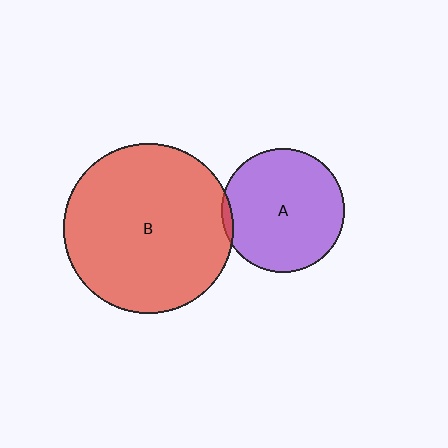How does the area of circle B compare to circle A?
Approximately 1.9 times.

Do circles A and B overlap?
Yes.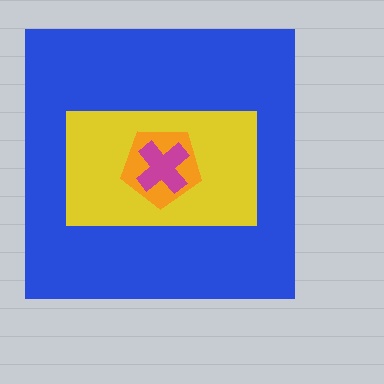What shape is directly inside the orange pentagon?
The magenta cross.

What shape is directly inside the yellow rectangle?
The orange pentagon.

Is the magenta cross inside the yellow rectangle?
Yes.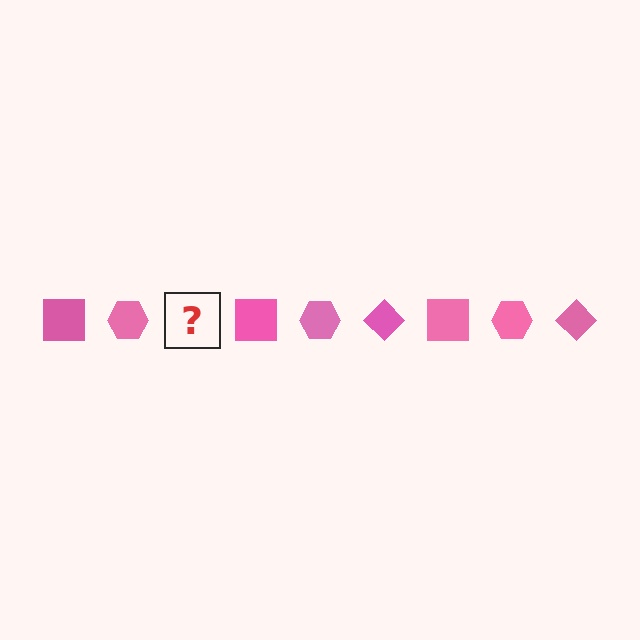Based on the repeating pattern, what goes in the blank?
The blank should be a pink diamond.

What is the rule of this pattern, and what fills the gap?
The rule is that the pattern cycles through square, hexagon, diamond shapes in pink. The gap should be filled with a pink diamond.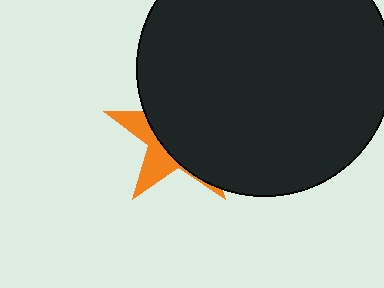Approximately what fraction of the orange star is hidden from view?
Roughly 69% of the orange star is hidden behind the black circle.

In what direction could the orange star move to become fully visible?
The orange star could move left. That would shift it out from behind the black circle entirely.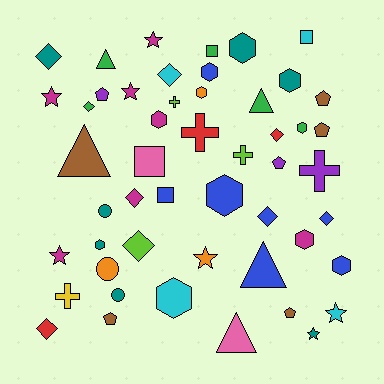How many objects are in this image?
There are 50 objects.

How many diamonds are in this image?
There are 9 diamonds.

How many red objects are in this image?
There are 3 red objects.